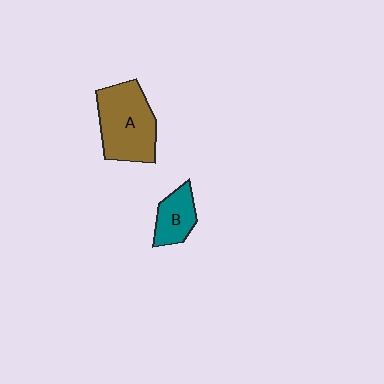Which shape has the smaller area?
Shape B (teal).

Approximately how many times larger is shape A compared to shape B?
Approximately 2.1 times.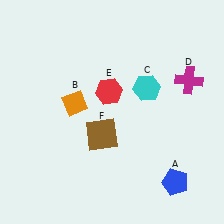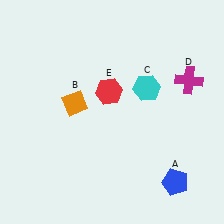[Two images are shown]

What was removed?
The brown square (F) was removed in Image 2.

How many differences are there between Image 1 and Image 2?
There is 1 difference between the two images.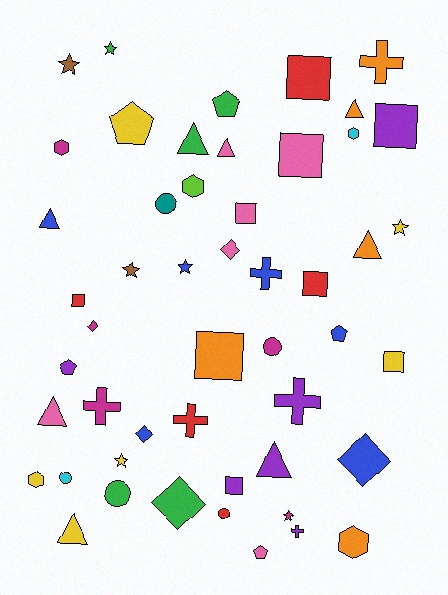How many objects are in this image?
There are 50 objects.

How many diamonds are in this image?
There are 5 diamonds.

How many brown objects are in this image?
There are 2 brown objects.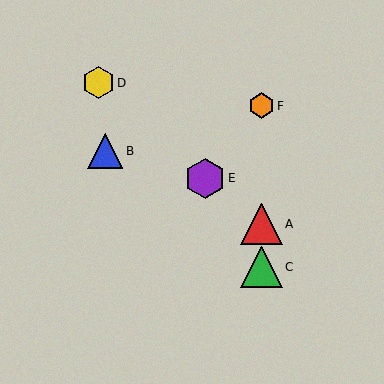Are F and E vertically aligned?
No, F is at x≈262 and E is at x≈205.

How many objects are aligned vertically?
3 objects (A, C, F) are aligned vertically.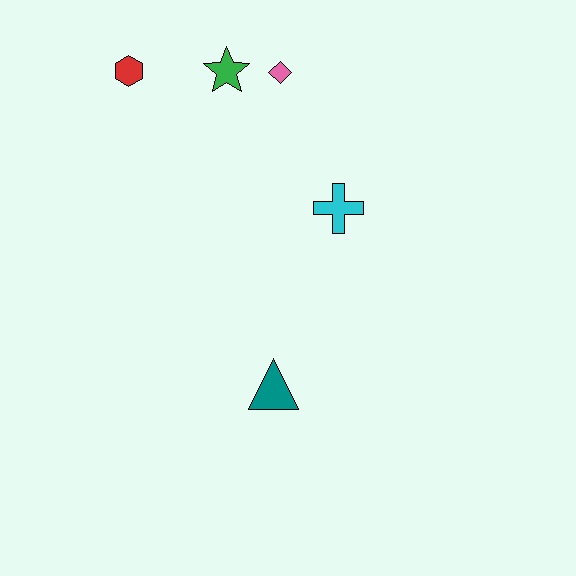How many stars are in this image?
There is 1 star.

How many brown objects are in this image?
There are no brown objects.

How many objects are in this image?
There are 5 objects.